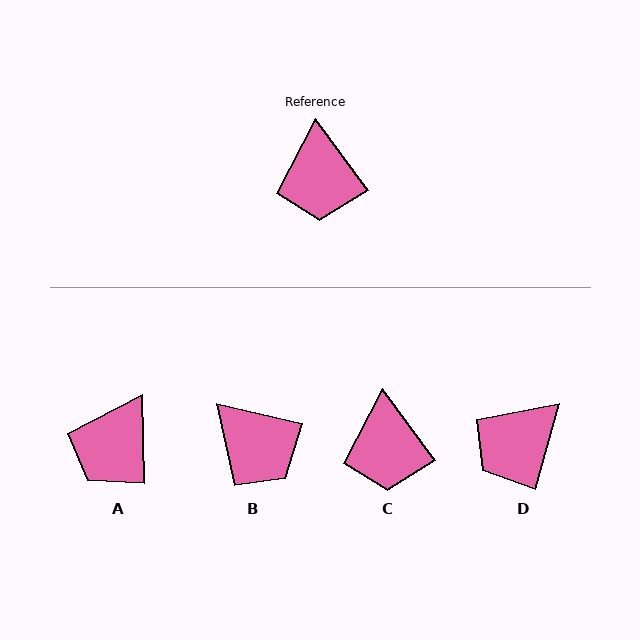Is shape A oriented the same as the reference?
No, it is off by about 35 degrees.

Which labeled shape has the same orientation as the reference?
C.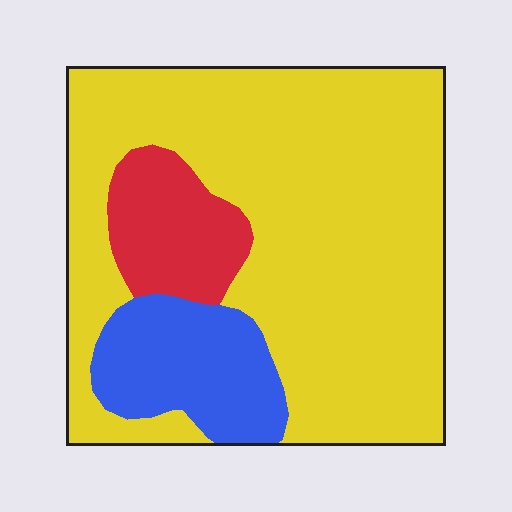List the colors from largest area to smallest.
From largest to smallest: yellow, blue, red.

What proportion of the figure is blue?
Blue covers about 15% of the figure.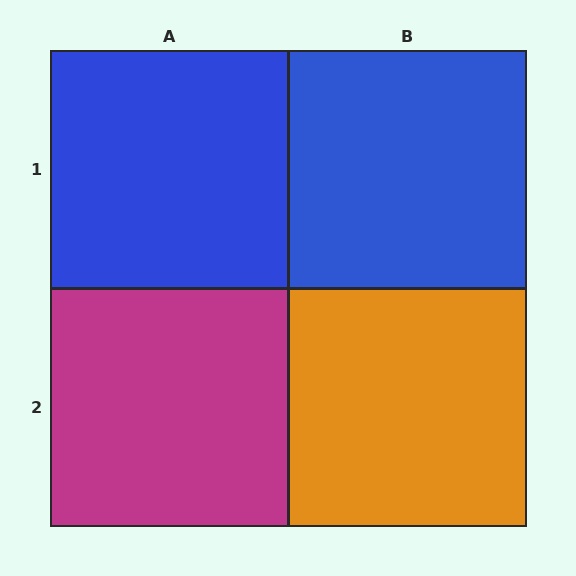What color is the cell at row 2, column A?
Magenta.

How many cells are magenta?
1 cell is magenta.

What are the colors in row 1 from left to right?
Blue, blue.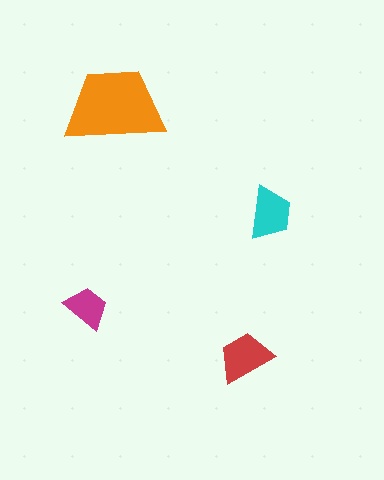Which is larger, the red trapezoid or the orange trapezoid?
The orange one.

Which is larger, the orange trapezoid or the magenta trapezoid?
The orange one.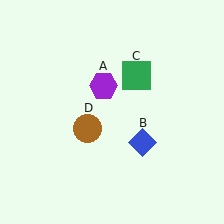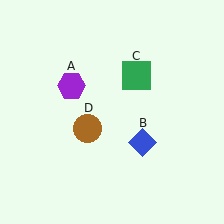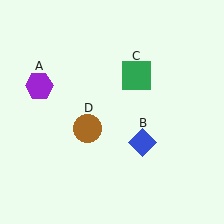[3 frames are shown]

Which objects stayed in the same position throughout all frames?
Blue diamond (object B) and green square (object C) and brown circle (object D) remained stationary.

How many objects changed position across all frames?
1 object changed position: purple hexagon (object A).